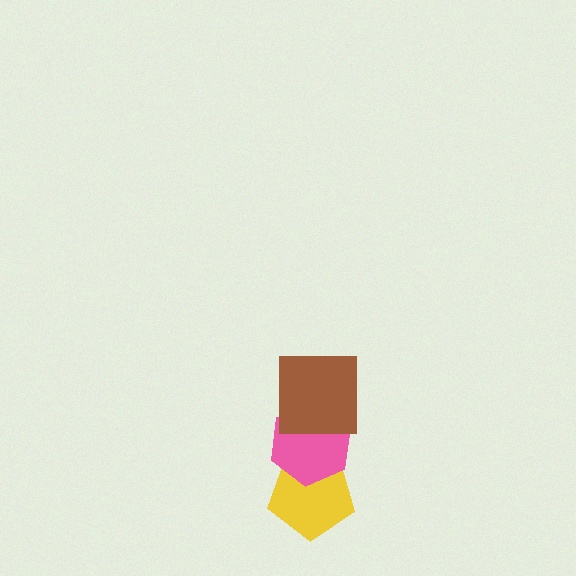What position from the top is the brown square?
The brown square is 1st from the top.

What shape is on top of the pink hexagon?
The brown square is on top of the pink hexagon.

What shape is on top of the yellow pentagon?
The pink hexagon is on top of the yellow pentagon.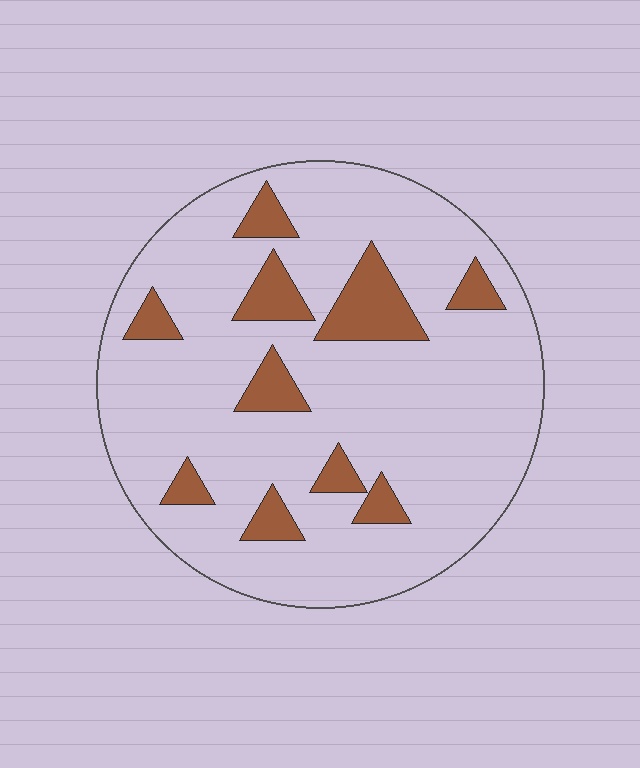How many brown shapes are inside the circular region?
10.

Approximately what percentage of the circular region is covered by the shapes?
Approximately 15%.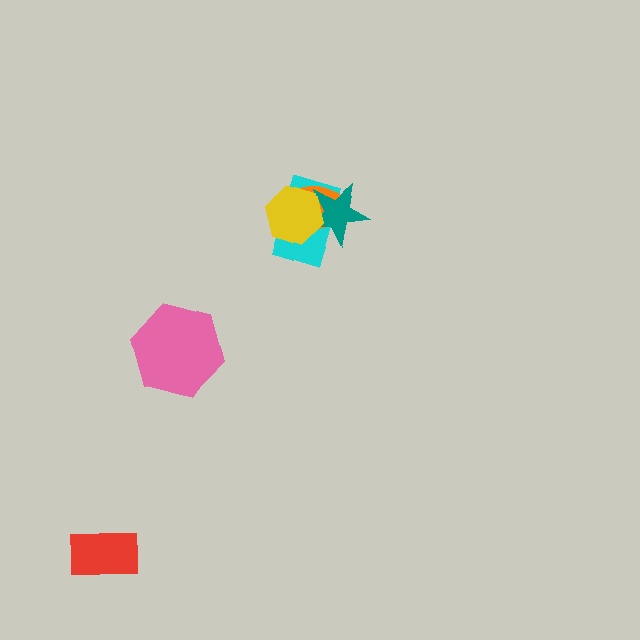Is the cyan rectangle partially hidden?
Yes, it is partially covered by another shape.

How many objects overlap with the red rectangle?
0 objects overlap with the red rectangle.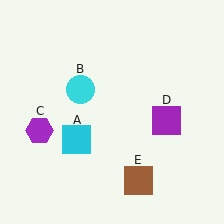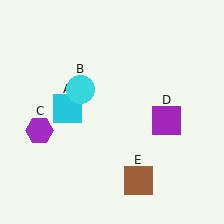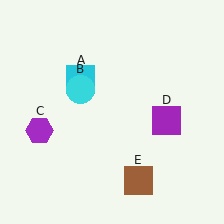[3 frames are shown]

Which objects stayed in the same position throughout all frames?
Cyan circle (object B) and purple hexagon (object C) and purple square (object D) and brown square (object E) remained stationary.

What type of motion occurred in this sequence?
The cyan square (object A) rotated clockwise around the center of the scene.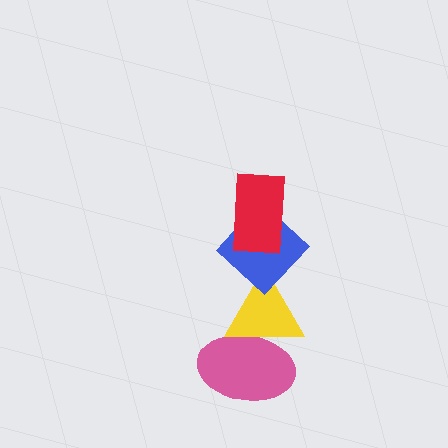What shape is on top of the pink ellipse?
The yellow triangle is on top of the pink ellipse.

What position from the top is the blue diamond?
The blue diamond is 2nd from the top.